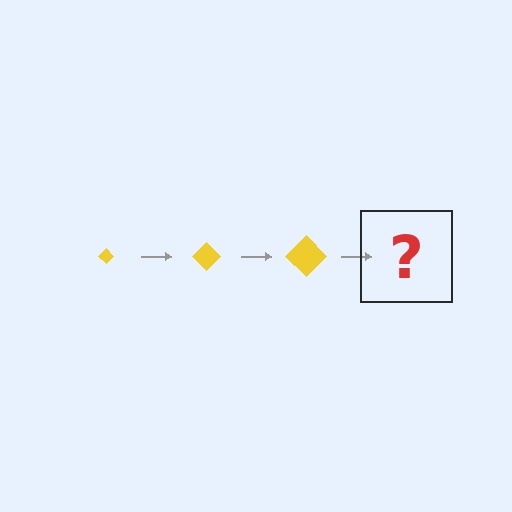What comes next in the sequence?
The next element should be a yellow diamond, larger than the previous one.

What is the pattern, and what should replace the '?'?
The pattern is that the diamond gets progressively larger each step. The '?' should be a yellow diamond, larger than the previous one.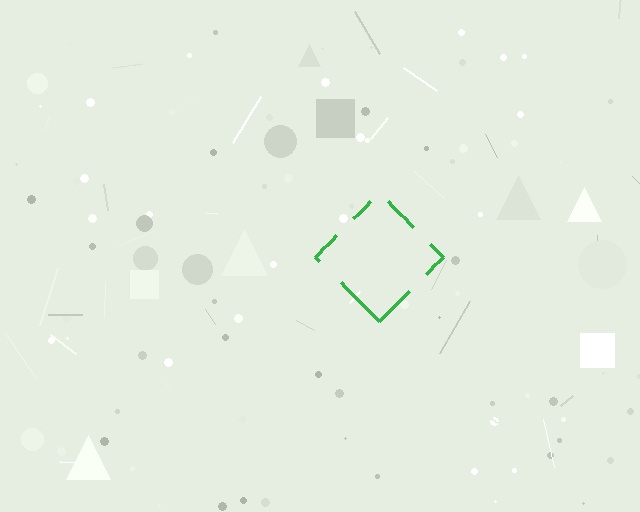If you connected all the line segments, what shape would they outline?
They would outline a diamond.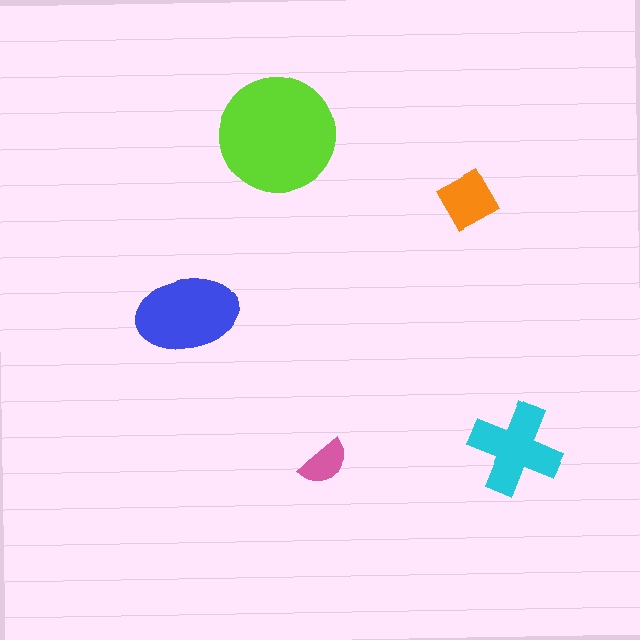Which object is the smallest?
The pink semicircle.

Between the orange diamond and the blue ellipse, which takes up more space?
The blue ellipse.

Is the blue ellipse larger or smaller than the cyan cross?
Larger.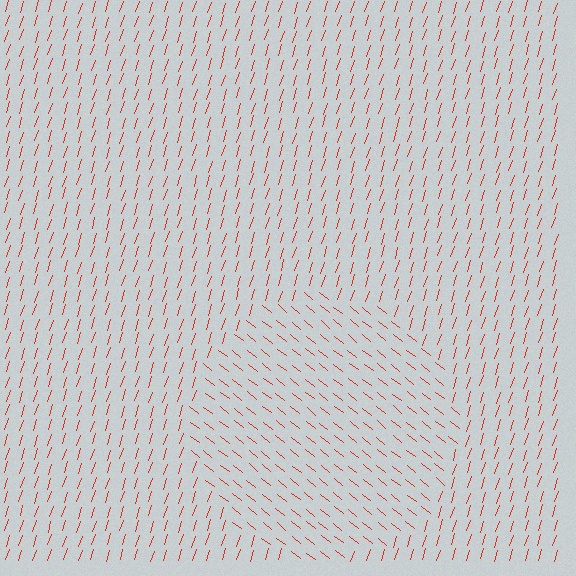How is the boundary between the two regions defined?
The boundary is defined purely by a change in line orientation (approximately 70 degrees difference). All lines are the same color and thickness.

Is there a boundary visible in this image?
Yes, there is a texture boundary formed by a change in line orientation.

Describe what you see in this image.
The image is filled with small red line segments. A circle region in the image has lines oriented differently from the surrounding lines, creating a visible texture boundary.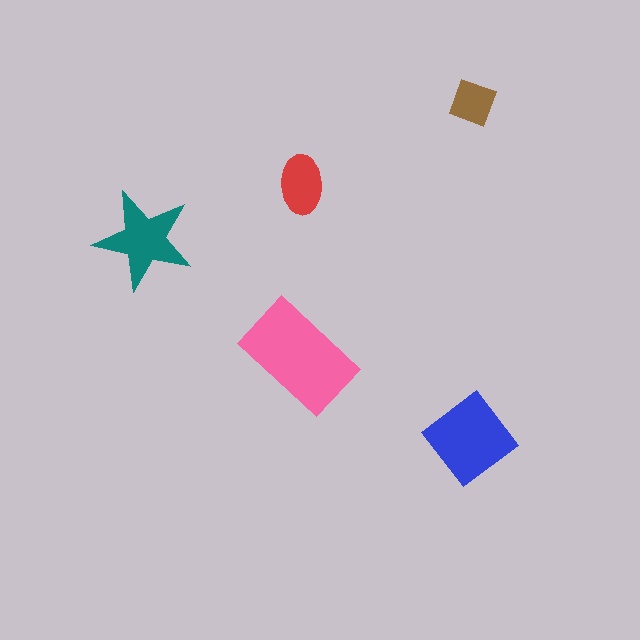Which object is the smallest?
The brown diamond.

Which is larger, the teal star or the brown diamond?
The teal star.